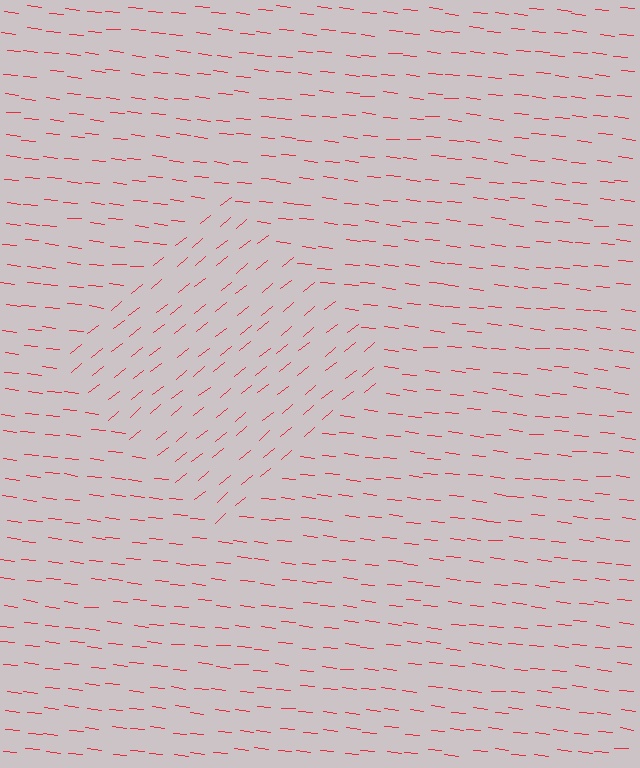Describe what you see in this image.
The image is filled with small red line segments. A diamond region in the image has lines oriented differently from the surrounding lines, creating a visible texture boundary.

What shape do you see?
I see a diamond.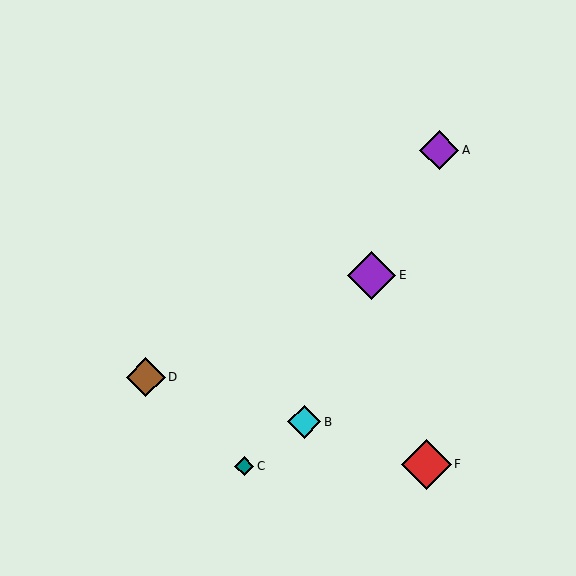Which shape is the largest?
The red diamond (labeled F) is the largest.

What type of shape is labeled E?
Shape E is a purple diamond.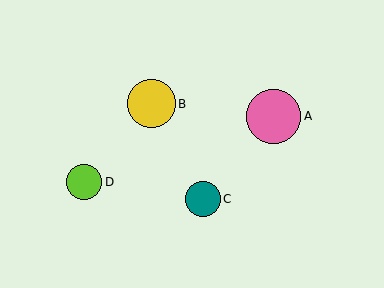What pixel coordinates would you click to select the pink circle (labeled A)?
Click at (274, 116) to select the pink circle A.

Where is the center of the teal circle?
The center of the teal circle is at (203, 199).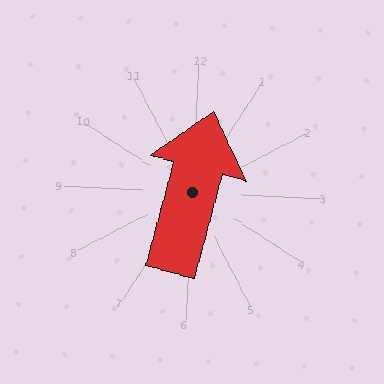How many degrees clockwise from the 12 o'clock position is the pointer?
Approximately 12 degrees.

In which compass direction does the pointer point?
North.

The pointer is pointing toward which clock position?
Roughly 12 o'clock.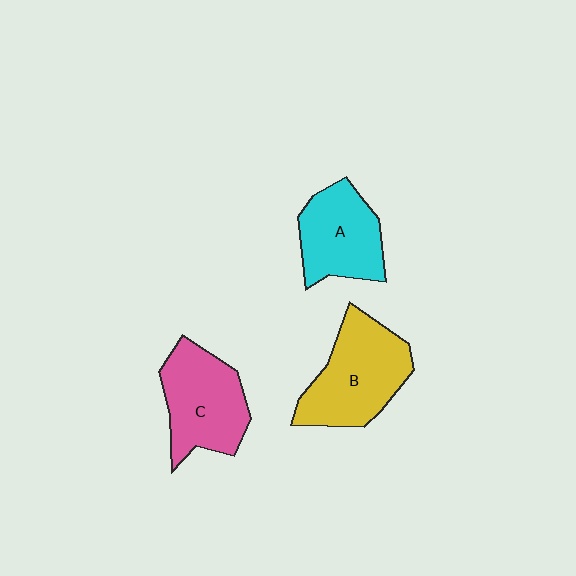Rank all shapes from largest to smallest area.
From largest to smallest: B (yellow), C (pink), A (cyan).